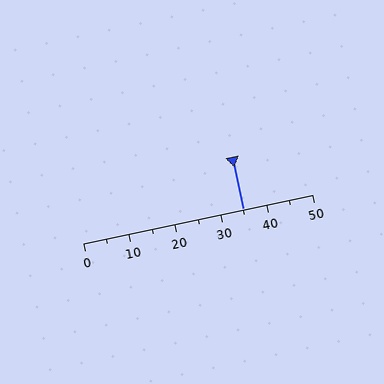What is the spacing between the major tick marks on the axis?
The major ticks are spaced 10 apart.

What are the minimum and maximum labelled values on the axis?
The axis runs from 0 to 50.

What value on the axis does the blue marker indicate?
The marker indicates approximately 35.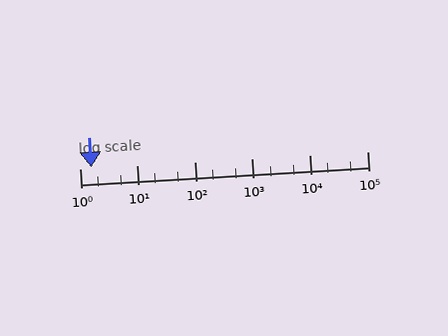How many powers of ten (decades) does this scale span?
The scale spans 5 decades, from 1 to 100000.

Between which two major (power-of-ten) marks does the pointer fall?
The pointer is between 1 and 10.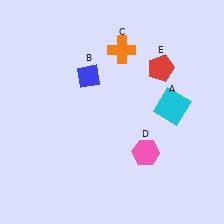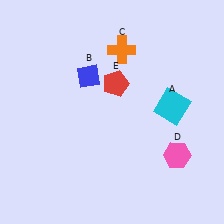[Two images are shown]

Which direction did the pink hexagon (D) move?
The pink hexagon (D) moved right.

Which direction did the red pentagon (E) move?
The red pentagon (E) moved left.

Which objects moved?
The objects that moved are: the pink hexagon (D), the red pentagon (E).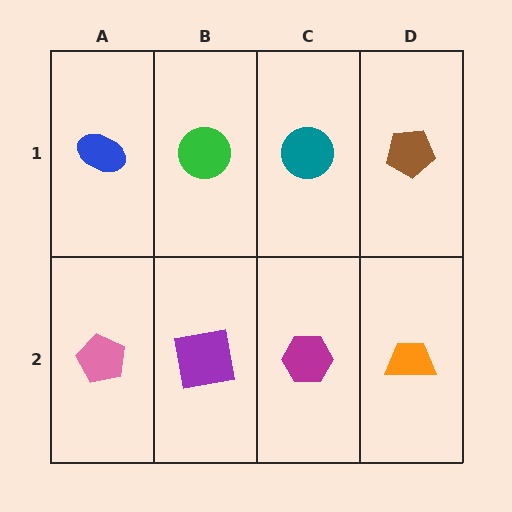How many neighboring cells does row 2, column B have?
3.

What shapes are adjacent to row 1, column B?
A purple square (row 2, column B), a blue ellipse (row 1, column A), a teal circle (row 1, column C).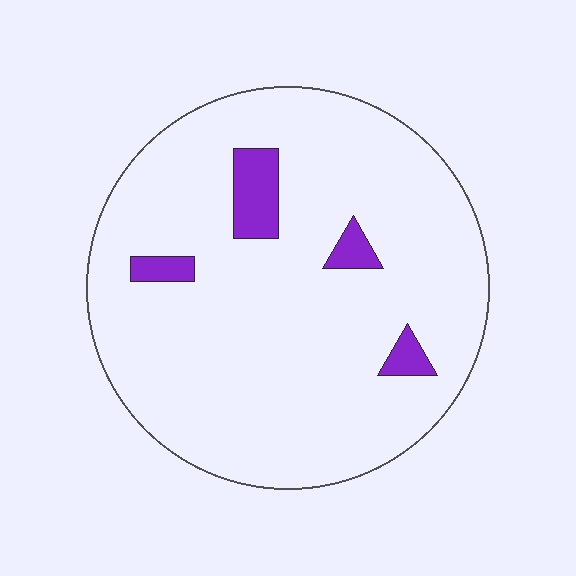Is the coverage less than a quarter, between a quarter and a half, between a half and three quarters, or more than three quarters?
Less than a quarter.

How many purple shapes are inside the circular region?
4.